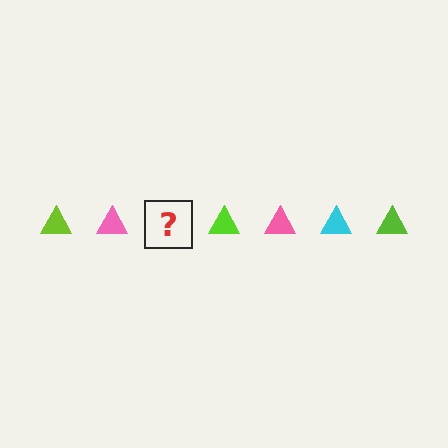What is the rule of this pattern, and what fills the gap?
The rule is that the pattern cycles through lime, pink, cyan triangles. The gap should be filled with a cyan triangle.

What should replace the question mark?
The question mark should be replaced with a cyan triangle.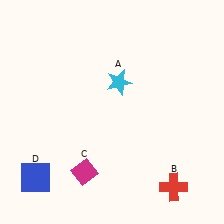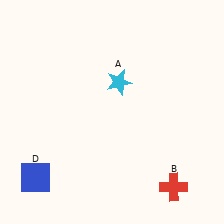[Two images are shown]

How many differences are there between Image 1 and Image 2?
There is 1 difference between the two images.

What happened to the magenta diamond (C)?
The magenta diamond (C) was removed in Image 2. It was in the bottom-left area of Image 1.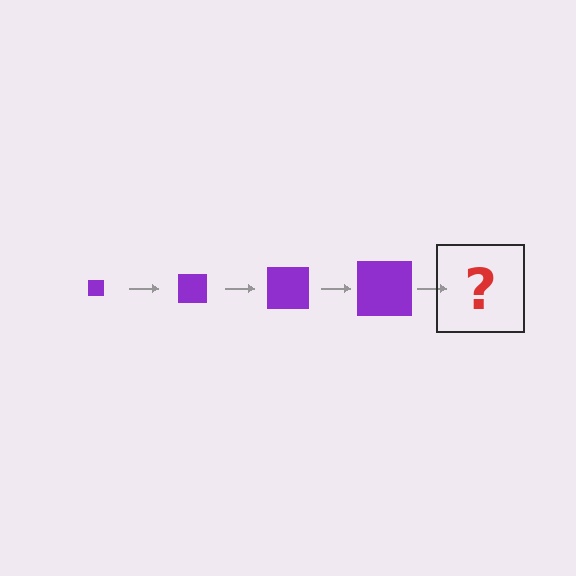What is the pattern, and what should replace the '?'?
The pattern is that the square gets progressively larger each step. The '?' should be a purple square, larger than the previous one.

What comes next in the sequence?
The next element should be a purple square, larger than the previous one.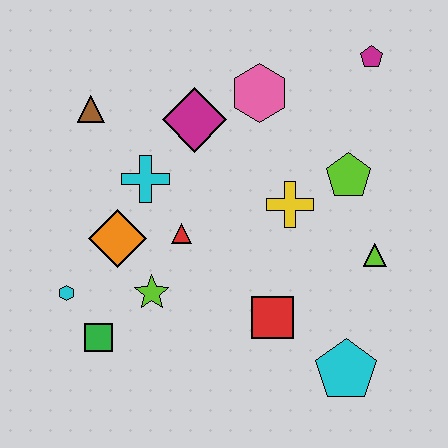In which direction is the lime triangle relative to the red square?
The lime triangle is to the right of the red square.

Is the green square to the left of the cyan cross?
Yes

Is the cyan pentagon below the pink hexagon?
Yes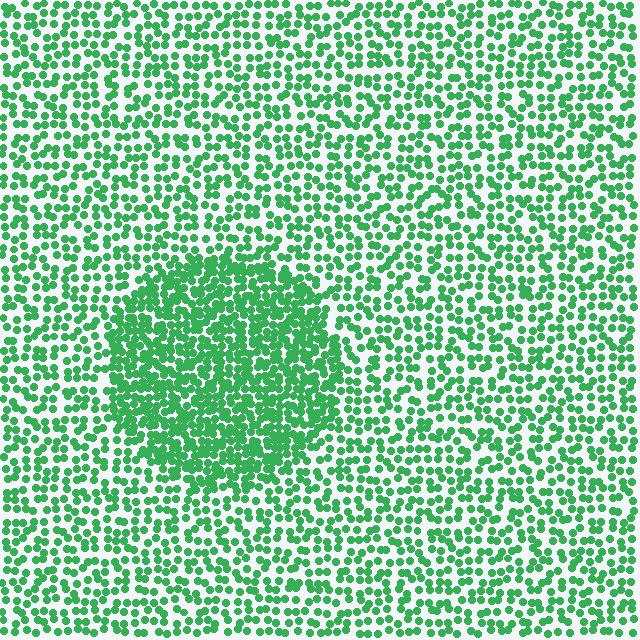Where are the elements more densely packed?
The elements are more densely packed inside the circle boundary.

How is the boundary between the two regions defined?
The boundary is defined by a change in element density (approximately 1.9x ratio). All elements are the same color, size, and shape.